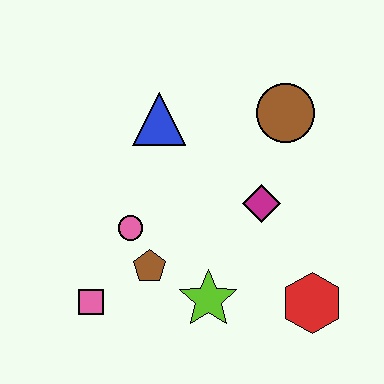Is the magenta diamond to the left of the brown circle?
Yes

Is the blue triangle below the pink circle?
No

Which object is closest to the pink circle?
The brown pentagon is closest to the pink circle.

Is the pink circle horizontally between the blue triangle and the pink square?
Yes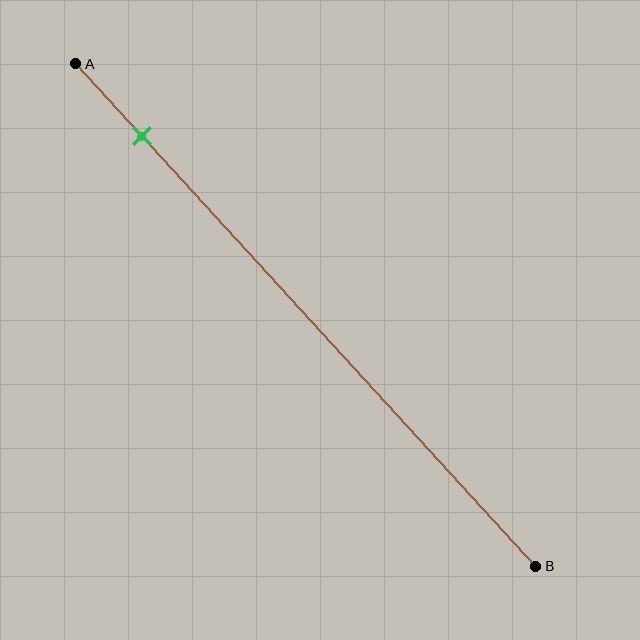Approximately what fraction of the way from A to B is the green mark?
The green mark is approximately 15% of the way from A to B.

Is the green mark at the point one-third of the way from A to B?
No, the mark is at about 15% from A, not at the 33% one-third point.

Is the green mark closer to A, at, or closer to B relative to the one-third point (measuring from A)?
The green mark is closer to point A than the one-third point of segment AB.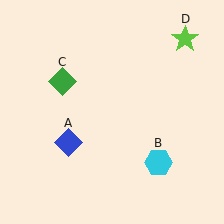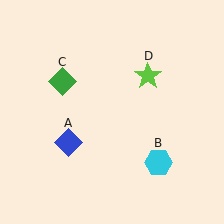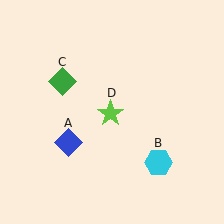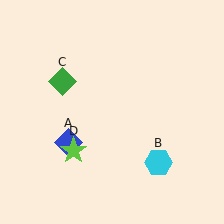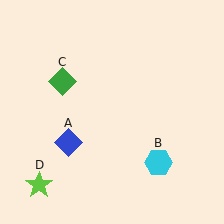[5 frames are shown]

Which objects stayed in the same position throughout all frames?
Blue diamond (object A) and cyan hexagon (object B) and green diamond (object C) remained stationary.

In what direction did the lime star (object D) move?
The lime star (object D) moved down and to the left.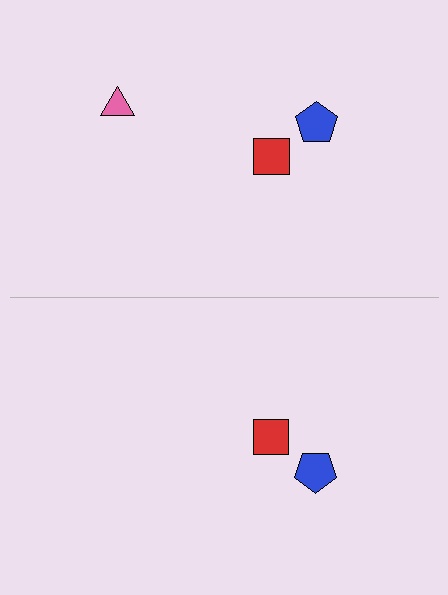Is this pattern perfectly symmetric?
No, the pattern is not perfectly symmetric. A pink triangle is missing from the bottom side.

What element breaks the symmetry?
A pink triangle is missing from the bottom side.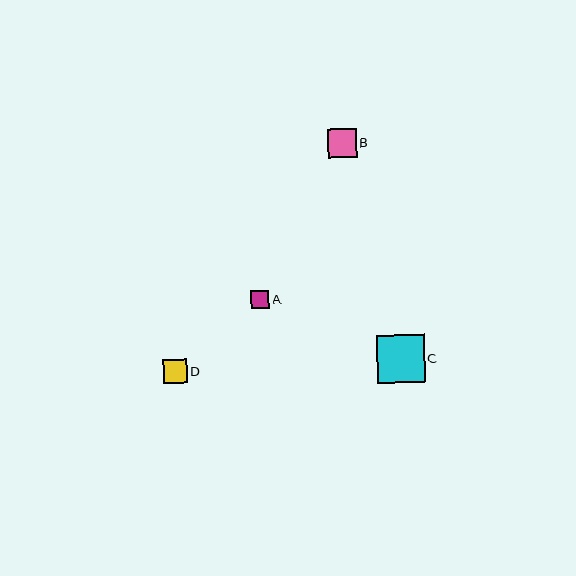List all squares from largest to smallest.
From largest to smallest: C, B, D, A.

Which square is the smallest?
Square A is the smallest with a size of approximately 18 pixels.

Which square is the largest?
Square C is the largest with a size of approximately 47 pixels.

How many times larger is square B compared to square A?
Square B is approximately 1.6 times the size of square A.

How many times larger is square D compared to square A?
Square D is approximately 1.3 times the size of square A.